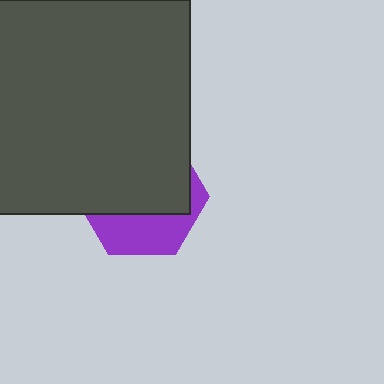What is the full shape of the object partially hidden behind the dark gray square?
The partially hidden object is a purple hexagon.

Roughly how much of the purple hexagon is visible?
A small part of it is visible (roughly 35%).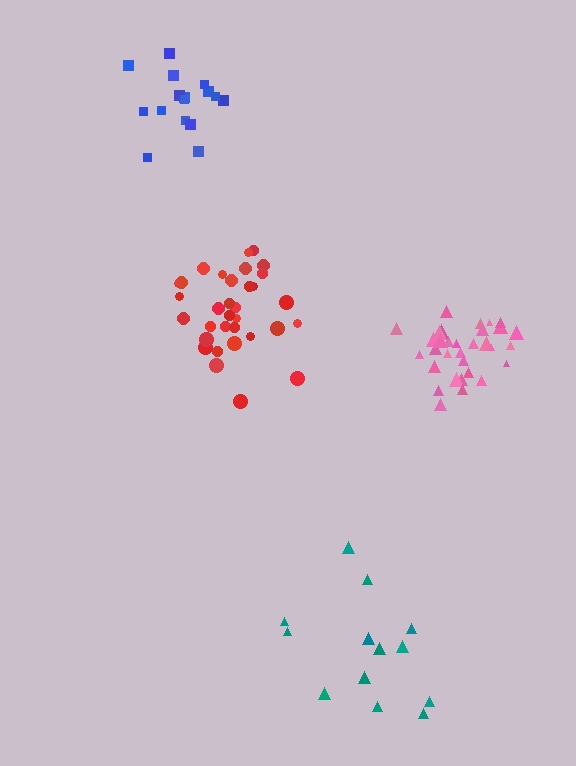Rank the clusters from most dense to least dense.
pink, red, blue, teal.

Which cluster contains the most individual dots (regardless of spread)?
Red (33).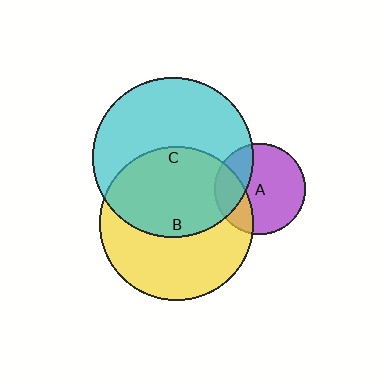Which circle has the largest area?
Circle C (cyan).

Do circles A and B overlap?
Yes.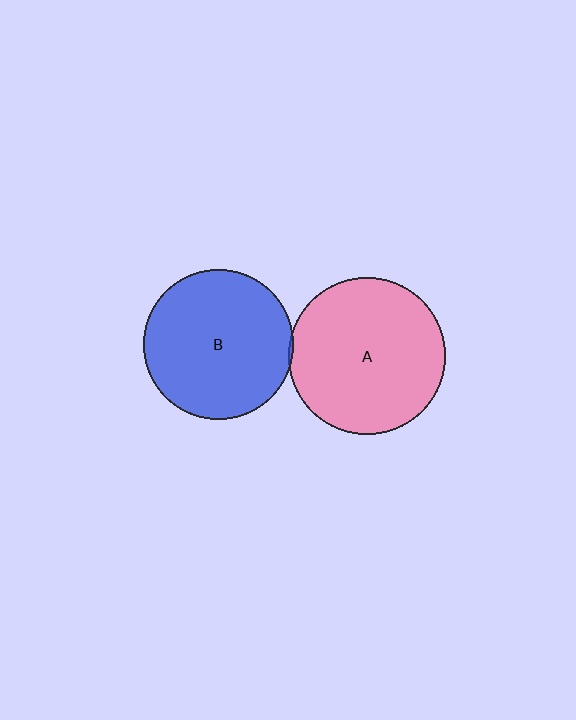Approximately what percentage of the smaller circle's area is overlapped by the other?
Approximately 5%.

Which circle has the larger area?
Circle A (pink).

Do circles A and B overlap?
Yes.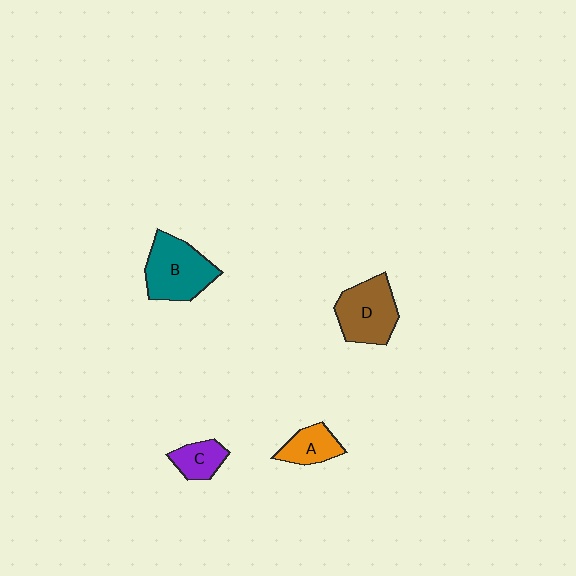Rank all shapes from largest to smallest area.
From largest to smallest: B (teal), D (brown), A (orange), C (purple).